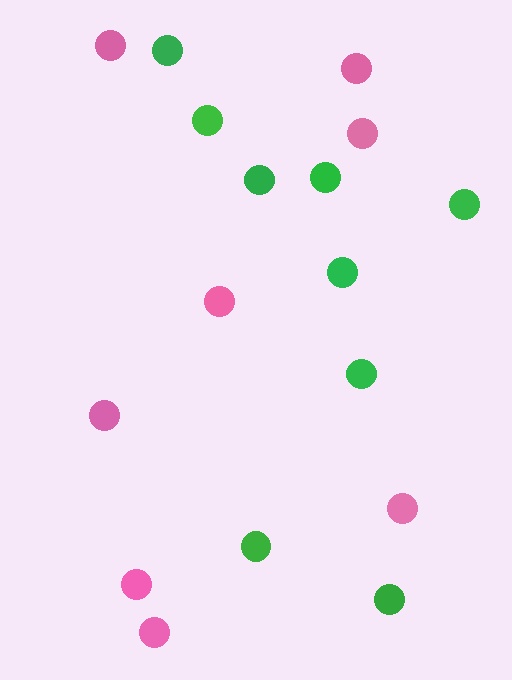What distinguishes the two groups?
There are 2 groups: one group of green circles (9) and one group of pink circles (8).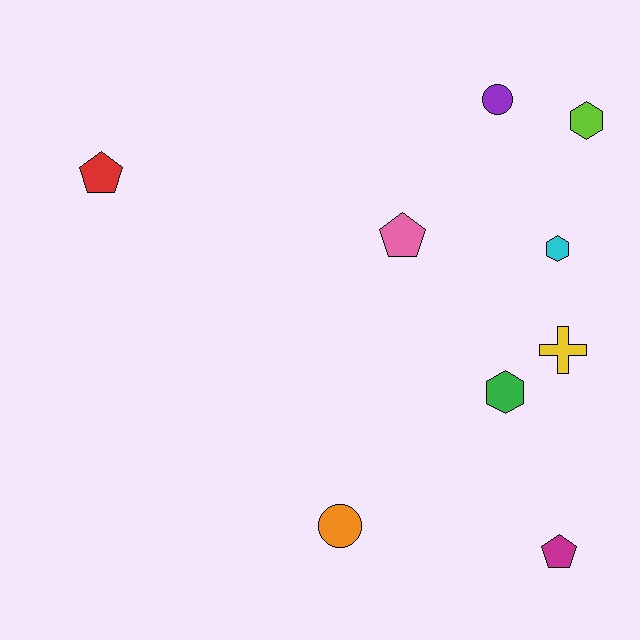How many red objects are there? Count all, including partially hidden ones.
There is 1 red object.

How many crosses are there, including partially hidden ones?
There is 1 cross.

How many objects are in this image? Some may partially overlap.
There are 9 objects.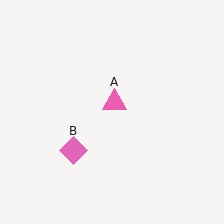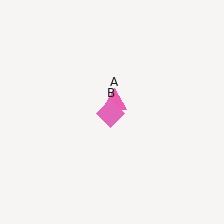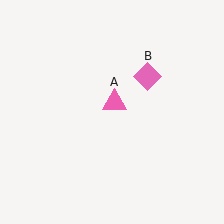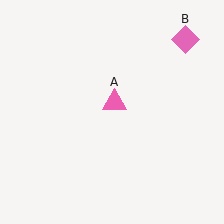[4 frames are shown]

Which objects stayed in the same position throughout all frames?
Pink triangle (object A) remained stationary.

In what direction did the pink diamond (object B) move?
The pink diamond (object B) moved up and to the right.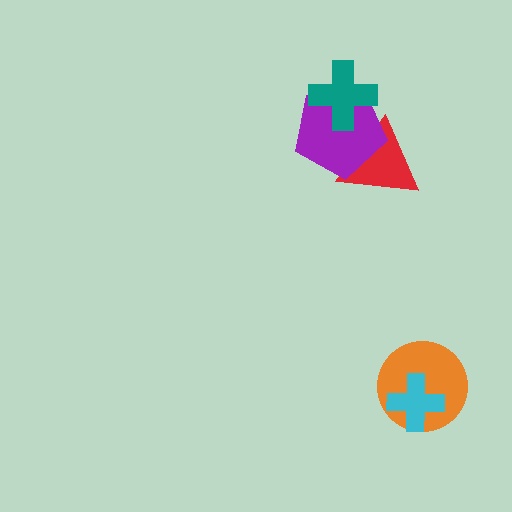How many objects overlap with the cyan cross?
1 object overlaps with the cyan cross.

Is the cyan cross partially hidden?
No, no other shape covers it.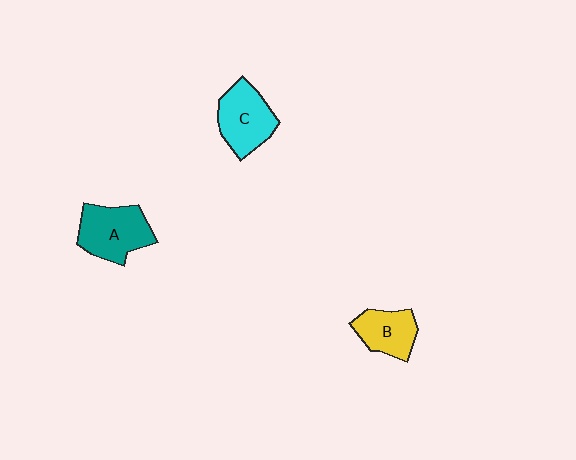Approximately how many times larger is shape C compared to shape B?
Approximately 1.3 times.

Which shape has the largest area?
Shape A (teal).